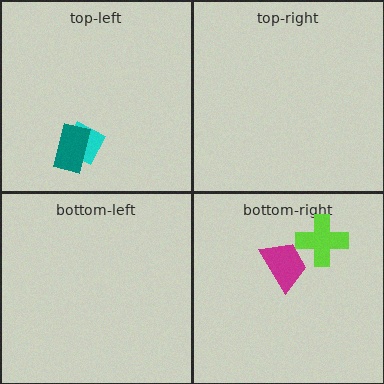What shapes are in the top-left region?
The cyan diamond, the teal rectangle.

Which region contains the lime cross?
The bottom-right region.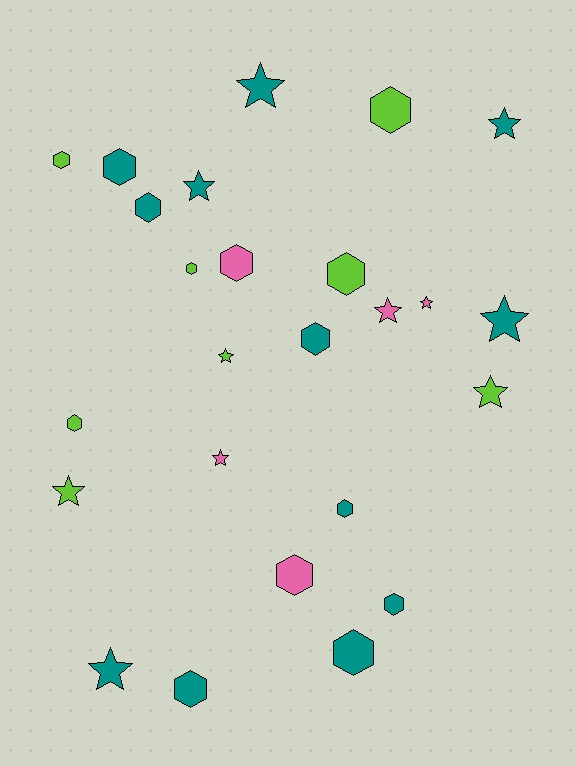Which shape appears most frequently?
Hexagon, with 14 objects.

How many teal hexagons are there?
There are 7 teal hexagons.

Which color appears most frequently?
Teal, with 12 objects.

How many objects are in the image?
There are 25 objects.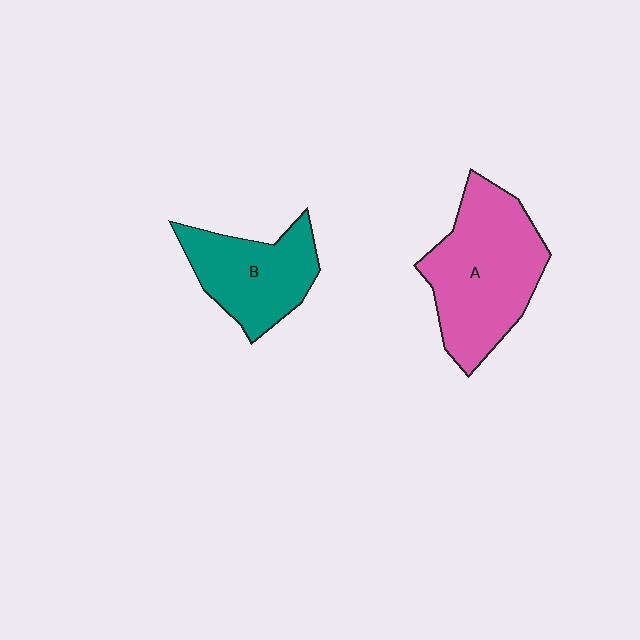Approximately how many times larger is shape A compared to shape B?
Approximately 1.5 times.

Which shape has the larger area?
Shape A (pink).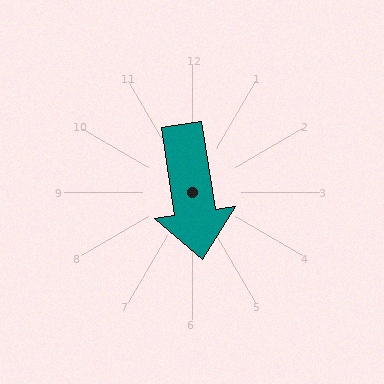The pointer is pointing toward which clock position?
Roughly 6 o'clock.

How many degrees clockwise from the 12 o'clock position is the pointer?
Approximately 171 degrees.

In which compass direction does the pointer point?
South.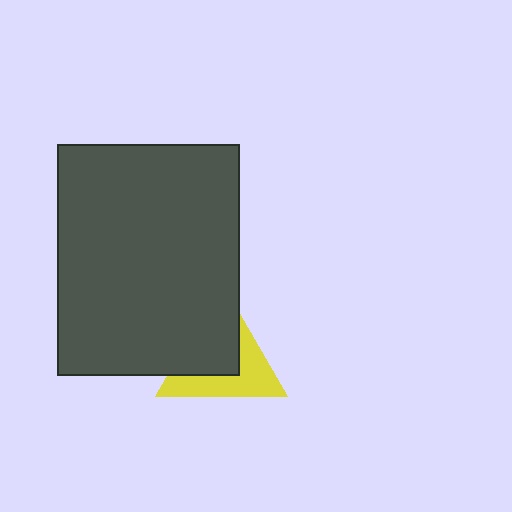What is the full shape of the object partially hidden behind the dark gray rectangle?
The partially hidden object is a yellow triangle.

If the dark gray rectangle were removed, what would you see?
You would see the complete yellow triangle.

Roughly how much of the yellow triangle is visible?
About half of it is visible (roughly 49%).